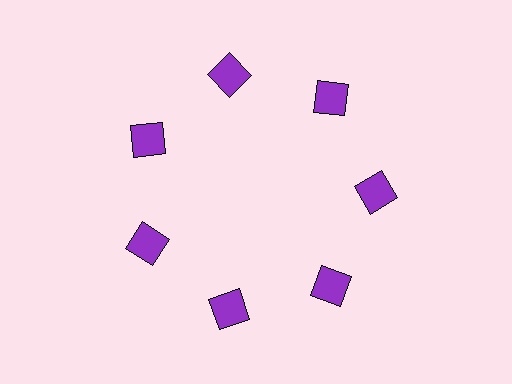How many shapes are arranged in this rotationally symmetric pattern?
There are 7 shapes, arranged in 7 groups of 1.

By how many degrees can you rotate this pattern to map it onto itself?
The pattern maps onto itself every 51 degrees of rotation.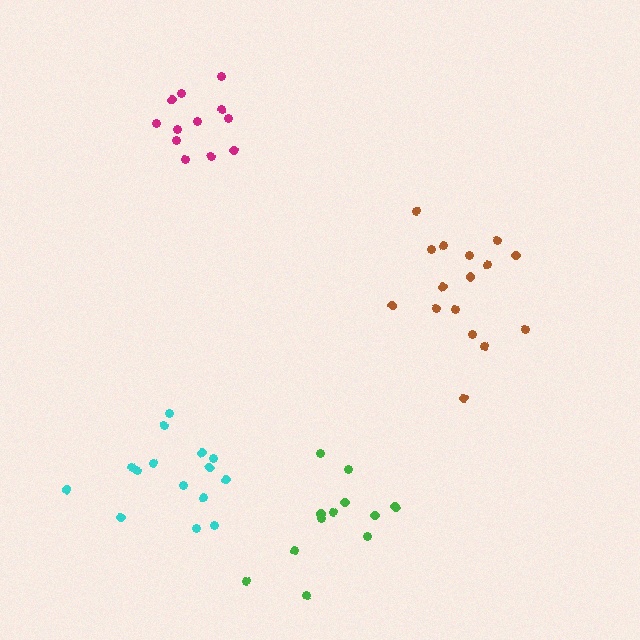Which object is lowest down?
The green cluster is bottommost.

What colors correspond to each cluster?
The clusters are colored: brown, cyan, magenta, green.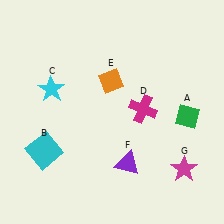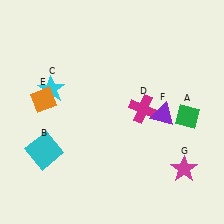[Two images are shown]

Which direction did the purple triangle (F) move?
The purple triangle (F) moved up.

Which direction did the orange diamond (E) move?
The orange diamond (E) moved left.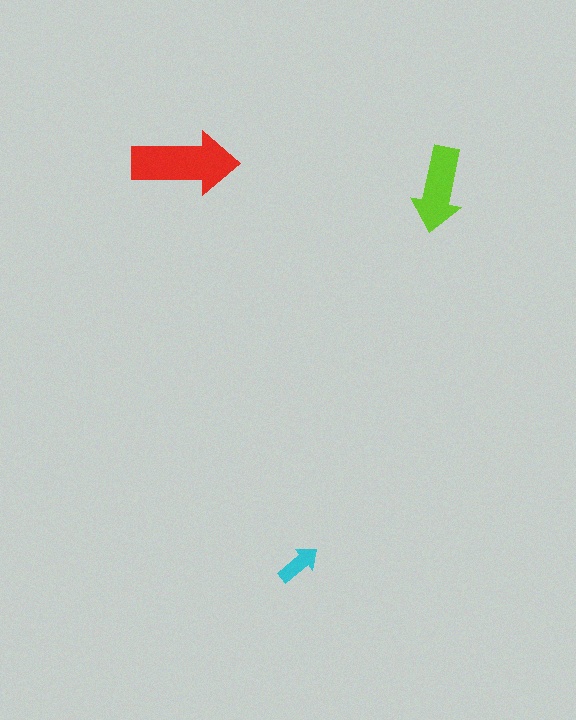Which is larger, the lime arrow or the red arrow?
The red one.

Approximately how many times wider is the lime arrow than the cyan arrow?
About 2 times wider.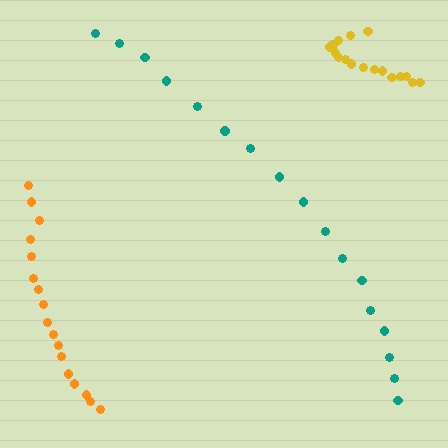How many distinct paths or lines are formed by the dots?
There are 3 distinct paths.